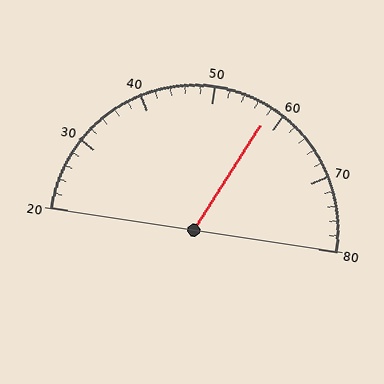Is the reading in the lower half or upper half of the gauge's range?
The reading is in the upper half of the range (20 to 80).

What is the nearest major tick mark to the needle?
The nearest major tick mark is 60.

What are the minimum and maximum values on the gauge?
The gauge ranges from 20 to 80.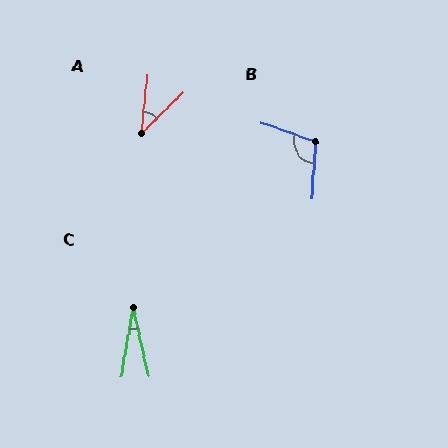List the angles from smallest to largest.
C (22°), A (40°), B (106°).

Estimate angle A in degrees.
Approximately 40 degrees.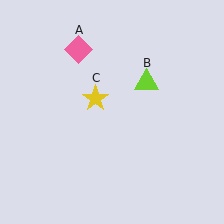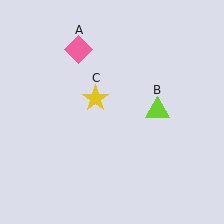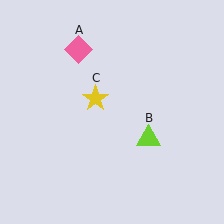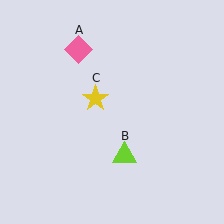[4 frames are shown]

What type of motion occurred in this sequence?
The lime triangle (object B) rotated clockwise around the center of the scene.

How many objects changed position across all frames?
1 object changed position: lime triangle (object B).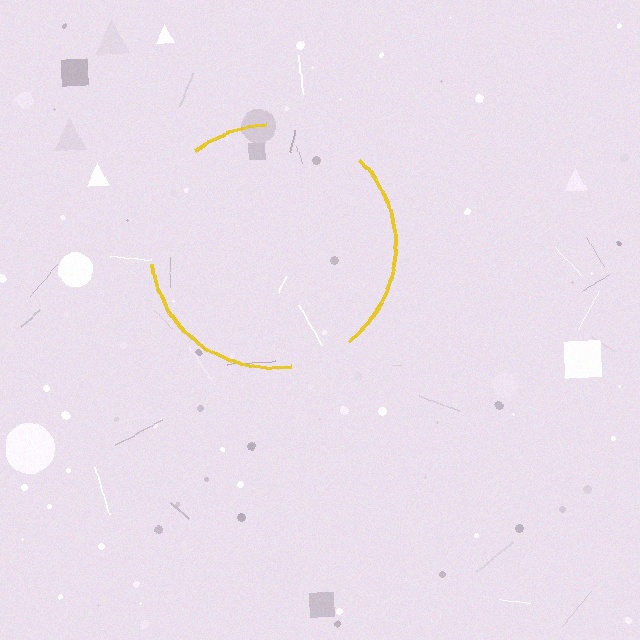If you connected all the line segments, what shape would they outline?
They would outline a circle.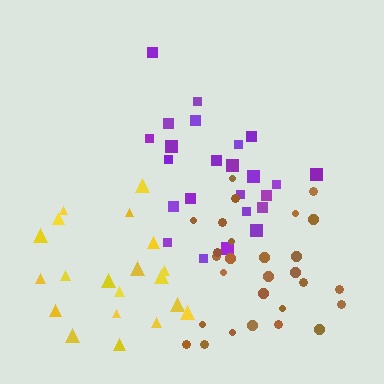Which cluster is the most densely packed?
Brown.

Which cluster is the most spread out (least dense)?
Yellow.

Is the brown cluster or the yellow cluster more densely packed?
Brown.